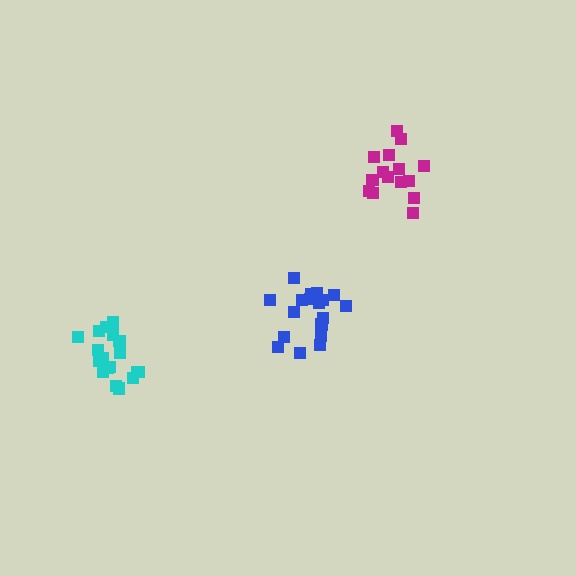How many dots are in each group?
Group 1: 18 dots, Group 2: 15 dots, Group 3: 19 dots (52 total).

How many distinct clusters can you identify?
There are 3 distinct clusters.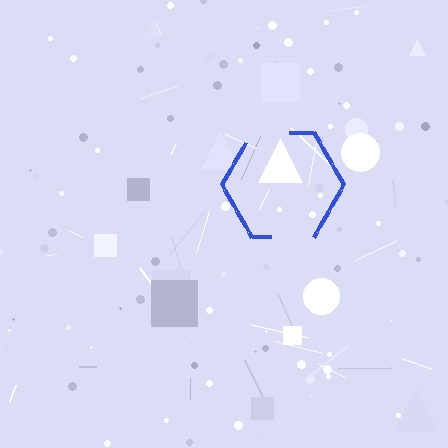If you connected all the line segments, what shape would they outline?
They would outline a hexagon.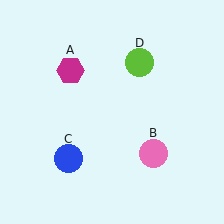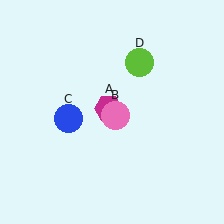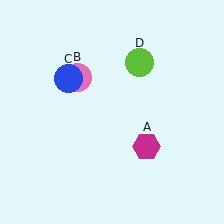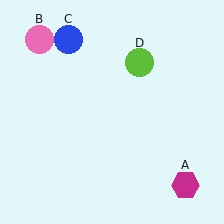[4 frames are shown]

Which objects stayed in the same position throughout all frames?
Lime circle (object D) remained stationary.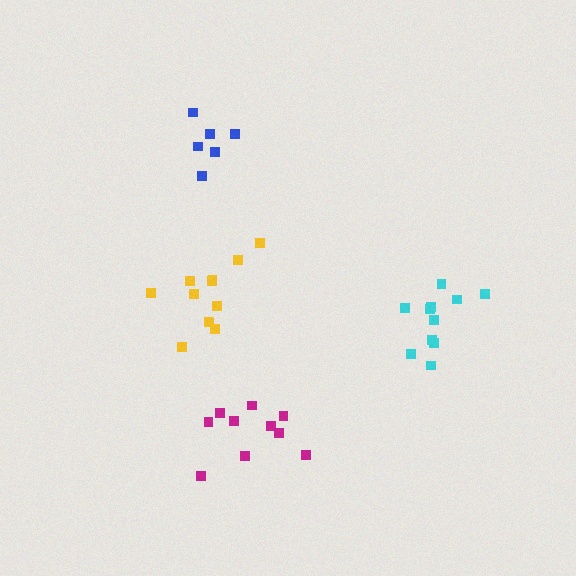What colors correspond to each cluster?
The clusters are colored: magenta, cyan, yellow, blue.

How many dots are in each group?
Group 1: 10 dots, Group 2: 11 dots, Group 3: 11 dots, Group 4: 6 dots (38 total).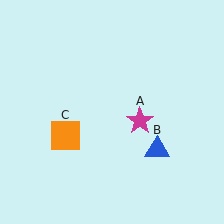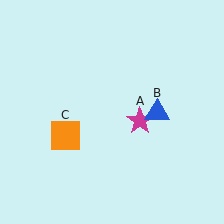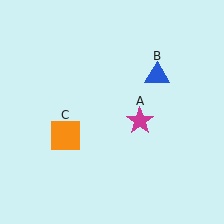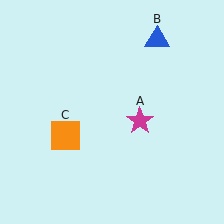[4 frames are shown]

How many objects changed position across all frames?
1 object changed position: blue triangle (object B).